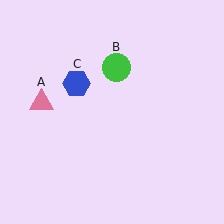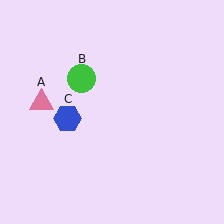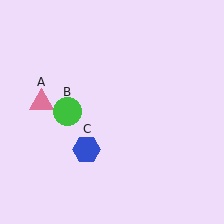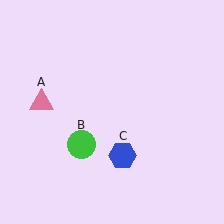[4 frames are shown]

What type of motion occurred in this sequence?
The green circle (object B), blue hexagon (object C) rotated counterclockwise around the center of the scene.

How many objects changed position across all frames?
2 objects changed position: green circle (object B), blue hexagon (object C).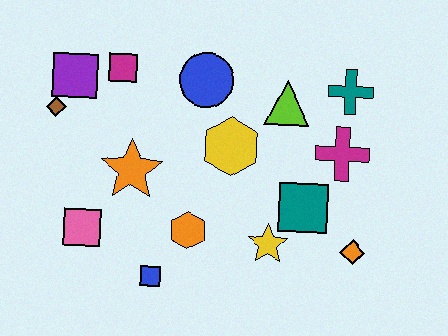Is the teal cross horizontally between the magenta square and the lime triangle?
No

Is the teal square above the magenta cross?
No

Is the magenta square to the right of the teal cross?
No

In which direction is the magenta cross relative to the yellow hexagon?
The magenta cross is to the right of the yellow hexagon.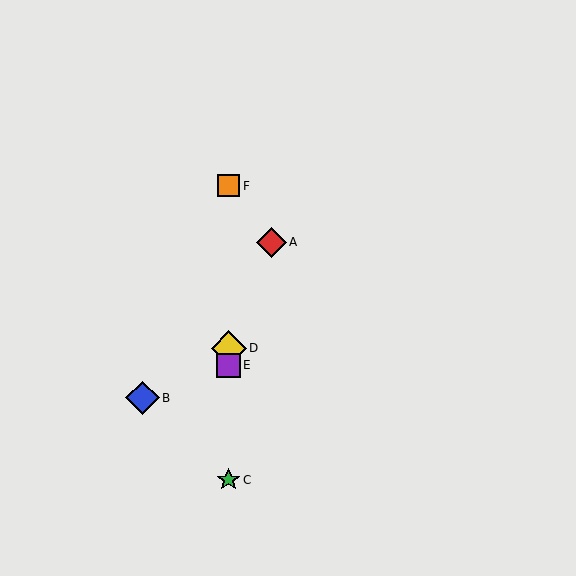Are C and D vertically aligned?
Yes, both are at x≈229.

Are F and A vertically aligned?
No, F is at x≈229 and A is at x≈271.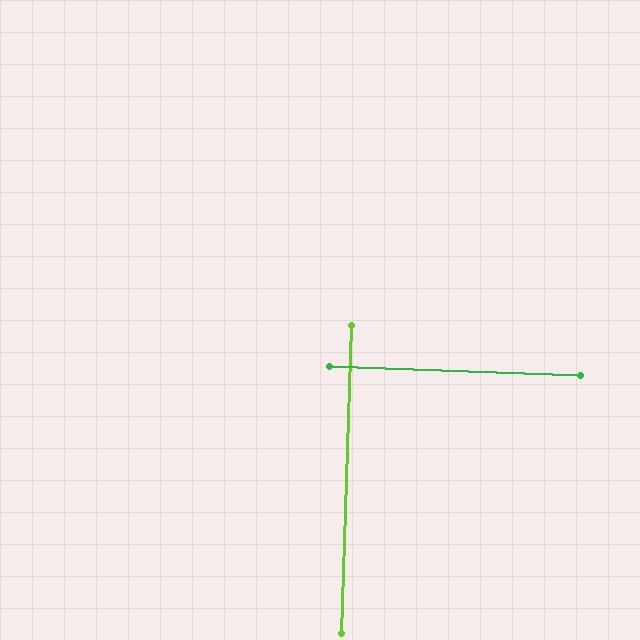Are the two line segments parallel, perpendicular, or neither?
Perpendicular — they meet at approximately 90°.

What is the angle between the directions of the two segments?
Approximately 90 degrees.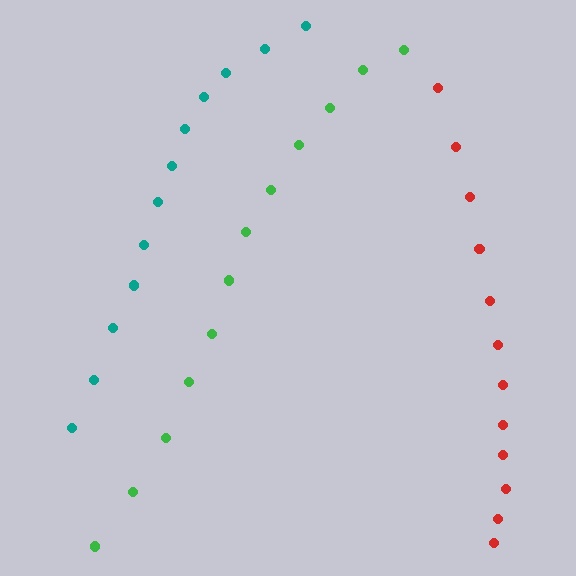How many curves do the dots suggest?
There are 3 distinct paths.